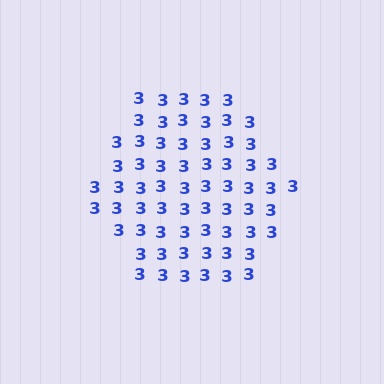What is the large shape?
The large shape is a hexagon.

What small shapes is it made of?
It is made of small digit 3's.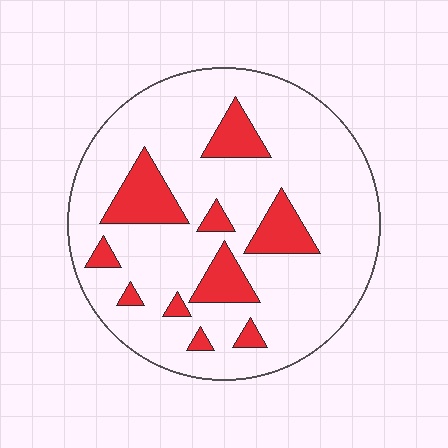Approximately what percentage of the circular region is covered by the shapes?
Approximately 20%.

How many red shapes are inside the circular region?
10.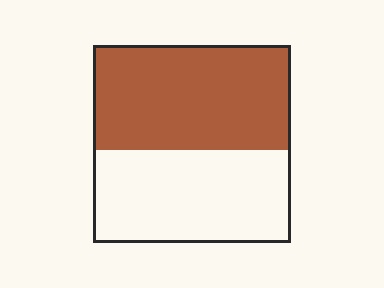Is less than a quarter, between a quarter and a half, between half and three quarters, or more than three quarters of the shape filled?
Between half and three quarters.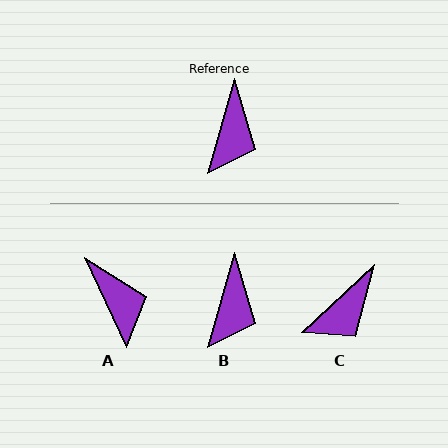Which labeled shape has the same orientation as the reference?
B.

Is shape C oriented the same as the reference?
No, it is off by about 31 degrees.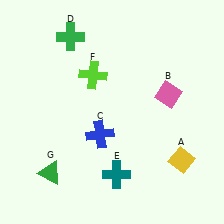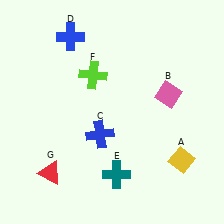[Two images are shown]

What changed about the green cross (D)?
In Image 1, D is green. In Image 2, it changed to blue.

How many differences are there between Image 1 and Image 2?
There are 2 differences between the two images.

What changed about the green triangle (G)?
In Image 1, G is green. In Image 2, it changed to red.